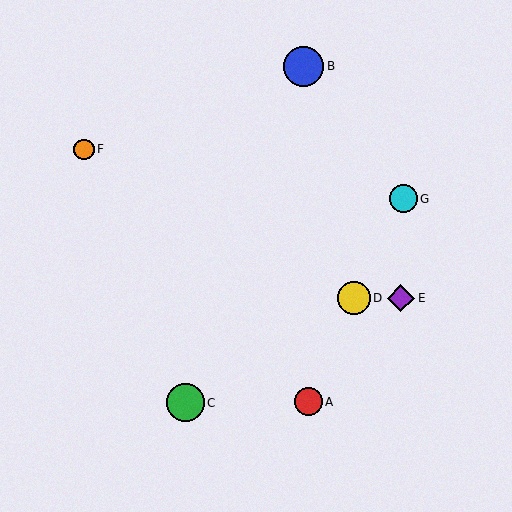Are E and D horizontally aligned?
Yes, both are at y≈298.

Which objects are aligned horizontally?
Objects D, E are aligned horizontally.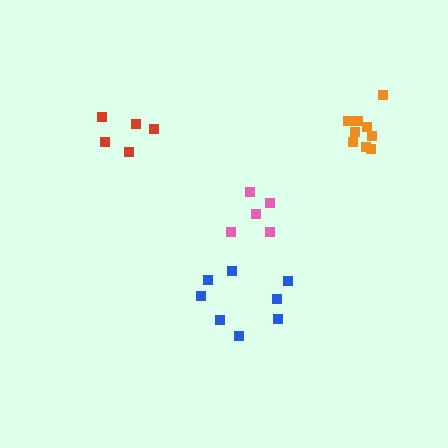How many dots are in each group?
Group 1: 9 dots, Group 2: 5 dots, Group 3: 8 dots, Group 4: 5 dots (27 total).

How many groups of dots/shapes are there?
There are 4 groups.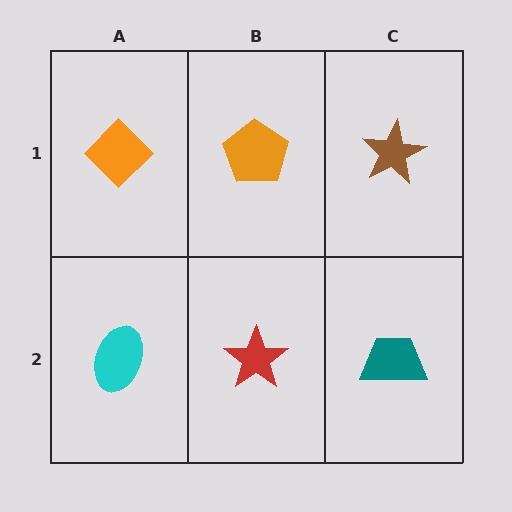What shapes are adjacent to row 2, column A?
An orange diamond (row 1, column A), a red star (row 2, column B).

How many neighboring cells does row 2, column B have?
3.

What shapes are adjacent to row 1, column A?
A cyan ellipse (row 2, column A), an orange pentagon (row 1, column B).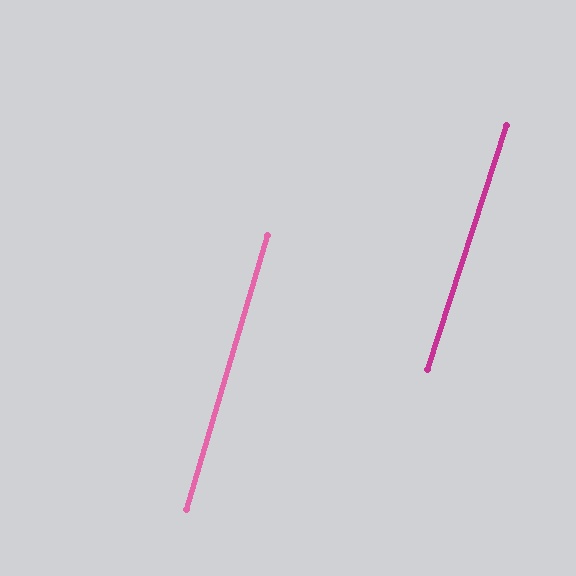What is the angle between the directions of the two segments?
Approximately 1 degree.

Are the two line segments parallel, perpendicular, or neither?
Parallel — their directions differ by only 1.5°.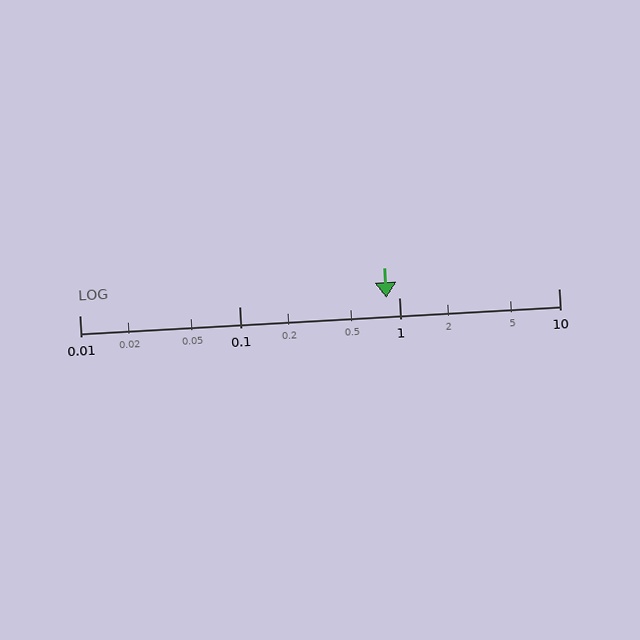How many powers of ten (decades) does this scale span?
The scale spans 3 decades, from 0.01 to 10.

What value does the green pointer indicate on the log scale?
The pointer indicates approximately 0.84.